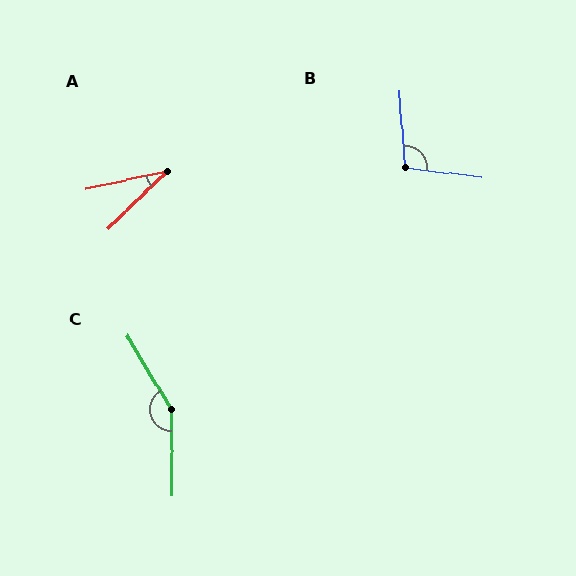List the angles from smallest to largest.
A (32°), B (101°), C (149°).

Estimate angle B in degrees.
Approximately 101 degrees.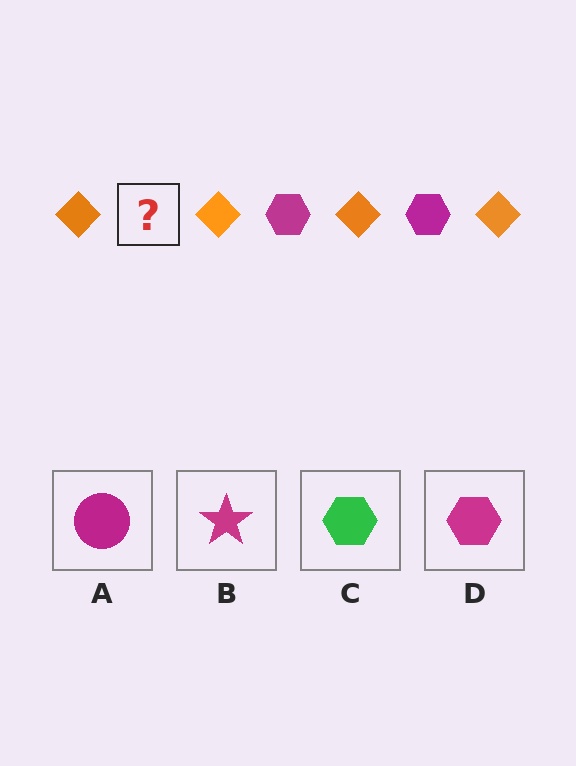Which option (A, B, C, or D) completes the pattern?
D.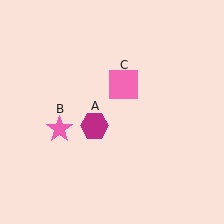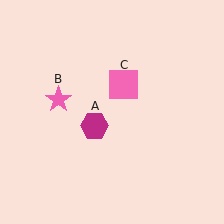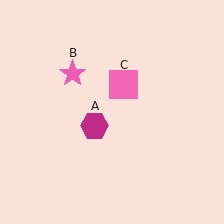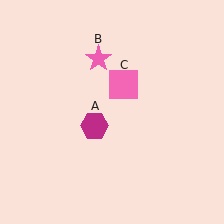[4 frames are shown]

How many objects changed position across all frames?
1 object changed position: pink star (object B).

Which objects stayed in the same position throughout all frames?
Magenta hexagon (object A) and pink square (object C) remained stationary.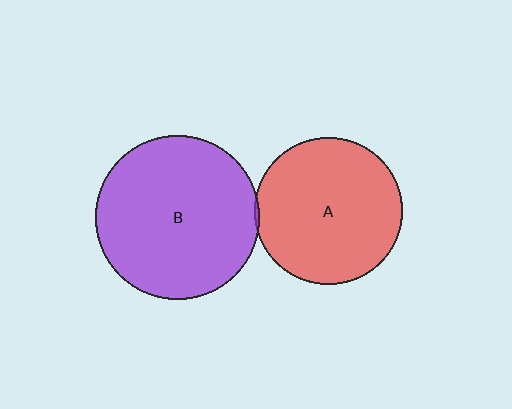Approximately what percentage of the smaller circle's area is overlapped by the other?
Approximately 5%.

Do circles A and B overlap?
Yes.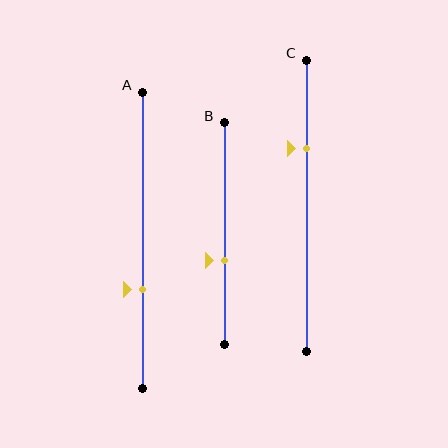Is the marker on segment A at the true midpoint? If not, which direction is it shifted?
No, the marker on segment A is shifted downward by about 17% of the segment length.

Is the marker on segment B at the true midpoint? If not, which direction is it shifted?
No, the marker on segment B is shifted downward by about 12% of the segment length.